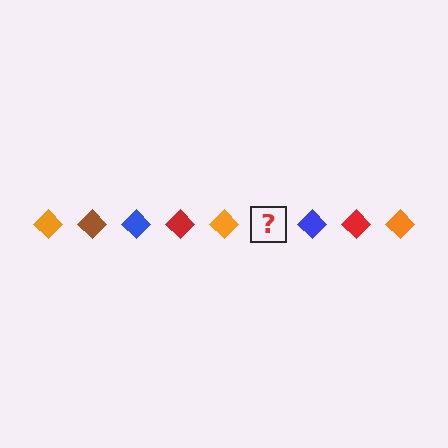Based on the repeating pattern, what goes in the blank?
The blank should be a brown diamond.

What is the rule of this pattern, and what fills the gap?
The rule is that the pattern cycles through orange, brown, blue, red diamonds. The gap should be filled with a brown diamond.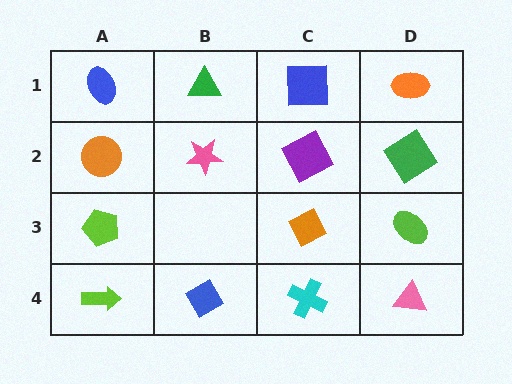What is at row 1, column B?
A green triangle.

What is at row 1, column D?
An orange ellipse.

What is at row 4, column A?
A lime arrow.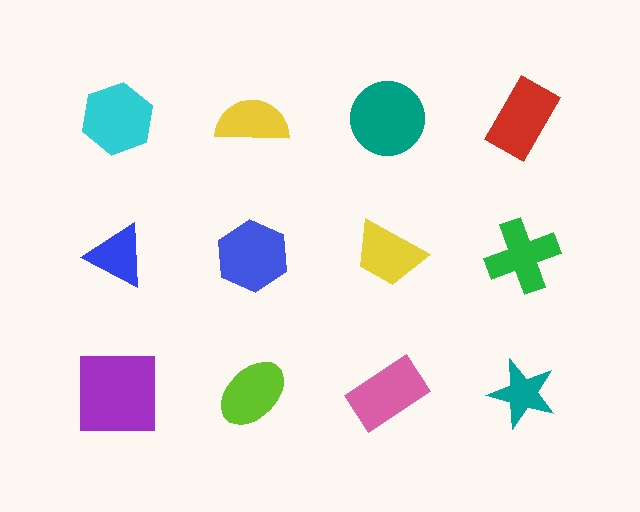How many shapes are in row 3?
4 shapes.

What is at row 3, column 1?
A purple square.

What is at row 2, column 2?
A blue hexagon.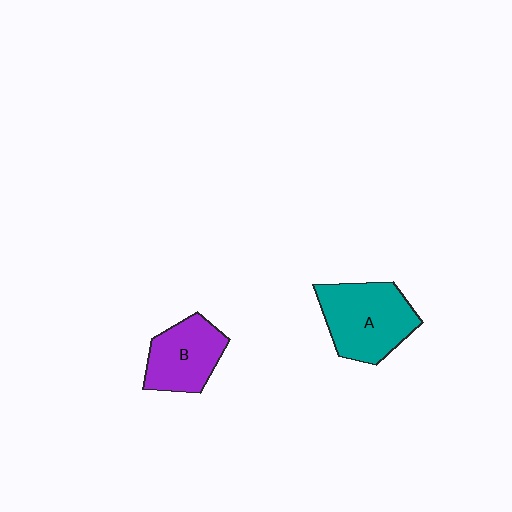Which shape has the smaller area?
Shape B (purple).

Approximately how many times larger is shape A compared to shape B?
Approximately 1.3 times.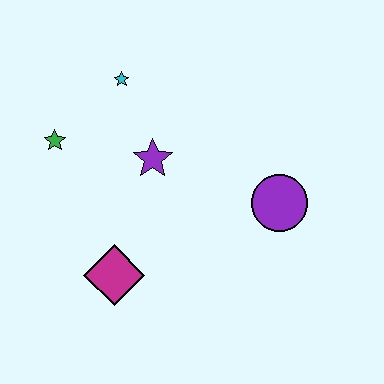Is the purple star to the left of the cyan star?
No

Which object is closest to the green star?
The cyan star is closest to the green star.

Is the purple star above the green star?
No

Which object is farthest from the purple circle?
The green star is farthest from the purple circle.